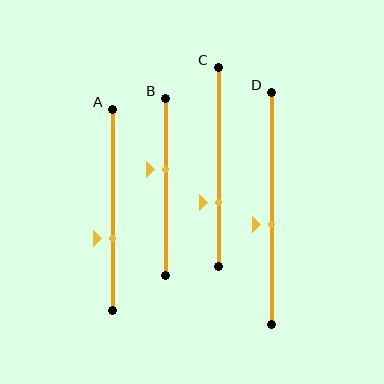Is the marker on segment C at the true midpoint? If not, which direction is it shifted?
No, the marker on segment C is shifted downward by about 18% of the segment length.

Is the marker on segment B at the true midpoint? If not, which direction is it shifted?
No, the marker on segment B is shifted upward by about 10% of the segment length.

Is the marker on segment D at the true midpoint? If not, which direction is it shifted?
No, the marker on segment D is shifted downward by about 7% of the segment length.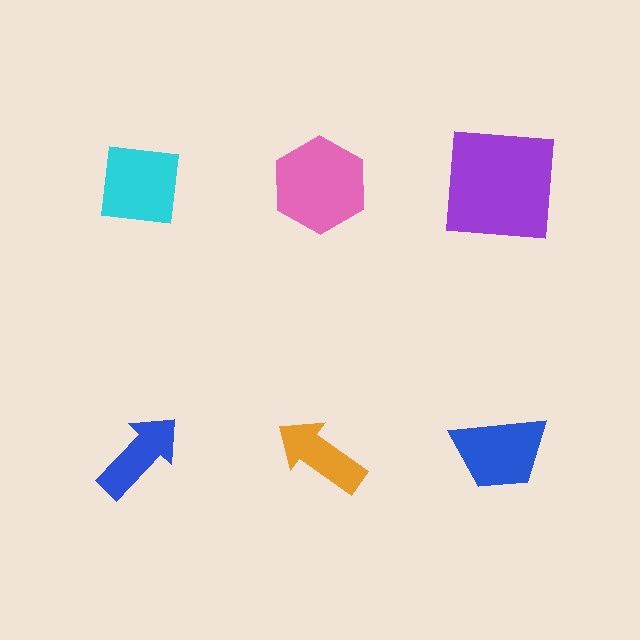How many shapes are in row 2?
3 shapes.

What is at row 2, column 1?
A blue arrow.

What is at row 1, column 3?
A purple square.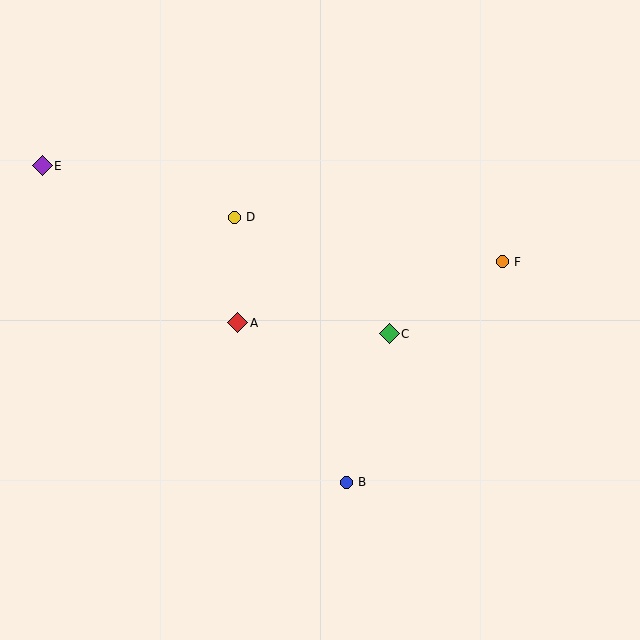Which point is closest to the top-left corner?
Point E is closest to the top-left corner.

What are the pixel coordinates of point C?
Point C is at (389, 334).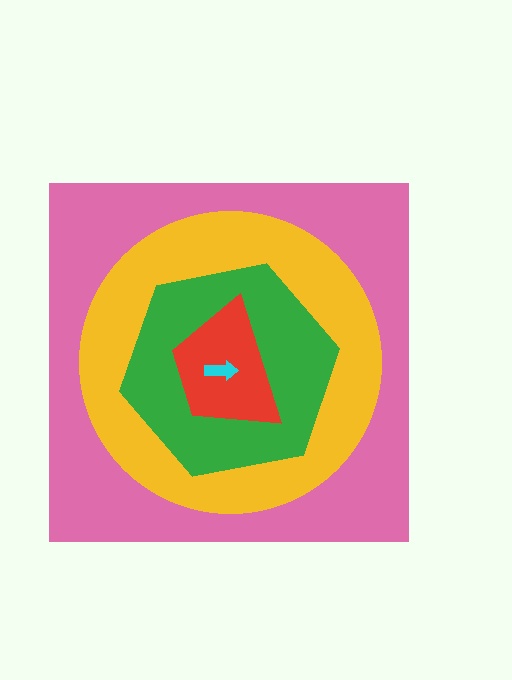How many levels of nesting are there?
5.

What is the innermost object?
The cyan arrow.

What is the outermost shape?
The pink square.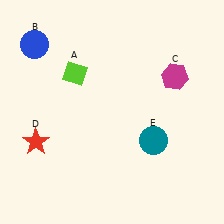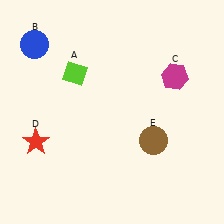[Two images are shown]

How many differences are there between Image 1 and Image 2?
There is 1 difference between the two images.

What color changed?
The circle (E) changed from teal in Image 1 to brown in Image 2.